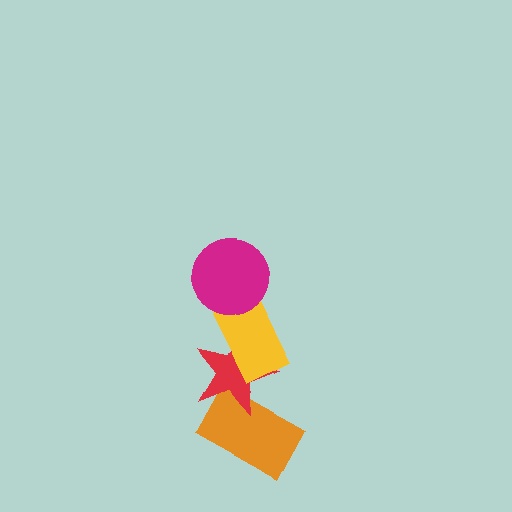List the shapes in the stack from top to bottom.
From top to bottom: the magenta circle, the yellow rectangle, the red star, the orange rectangle.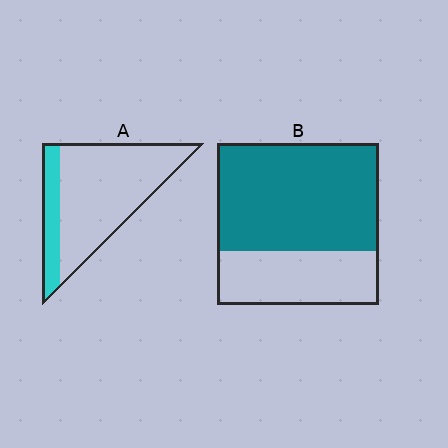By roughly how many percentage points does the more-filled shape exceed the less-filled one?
By roughly 45 percentage points (B over A).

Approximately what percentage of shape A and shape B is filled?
A is approximately 20% and B is approximately 65%.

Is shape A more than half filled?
No.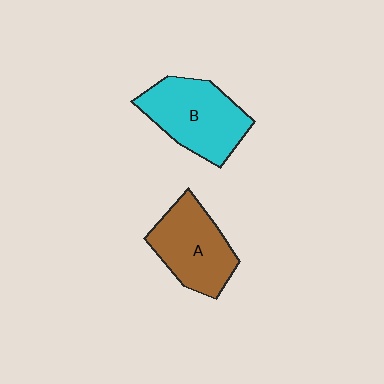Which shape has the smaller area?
Shape A (brown).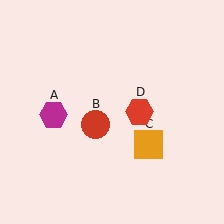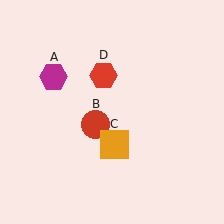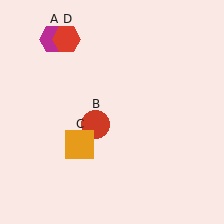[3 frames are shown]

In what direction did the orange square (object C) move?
The orange square (object C) moved left.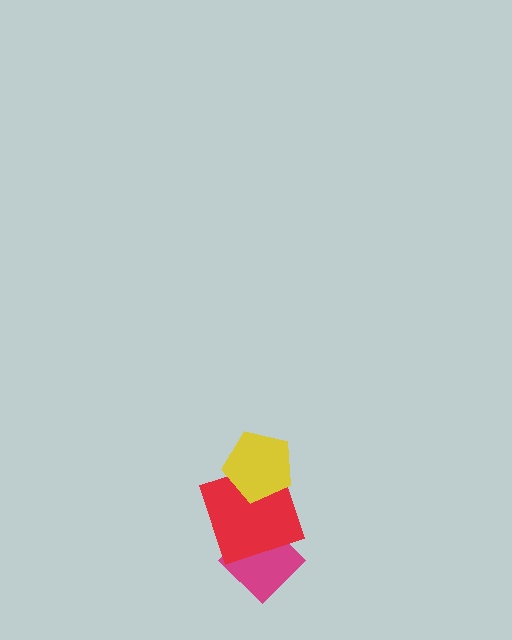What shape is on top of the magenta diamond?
The red square is on top of the magenta diamond.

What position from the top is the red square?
The red square is 2nd from the top.